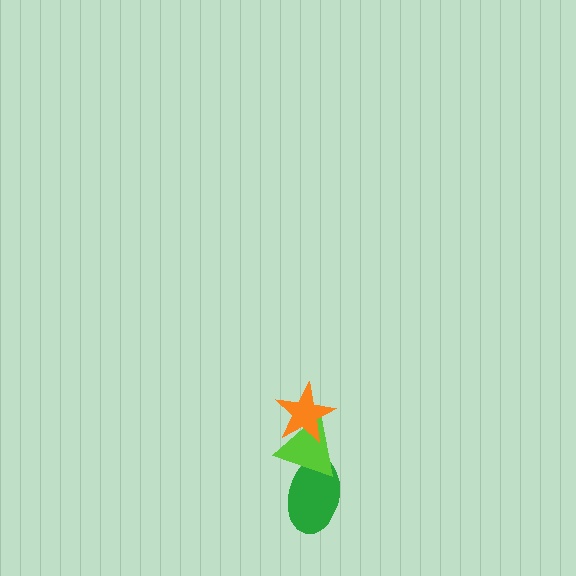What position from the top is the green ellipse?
The green ellipse is 3rd from the top.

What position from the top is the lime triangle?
The lime triangle is 2nd from the top.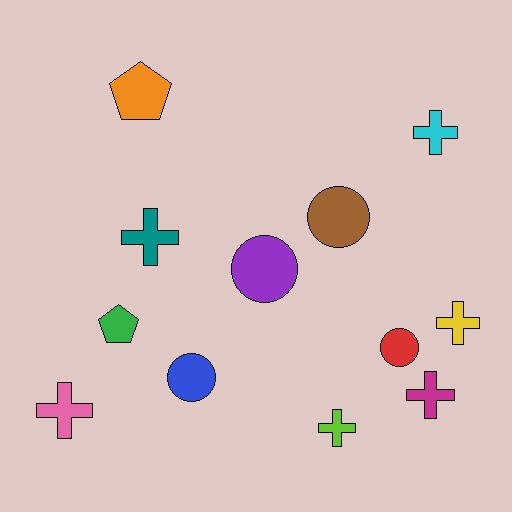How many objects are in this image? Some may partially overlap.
There are 12 objects.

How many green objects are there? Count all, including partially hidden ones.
There is 1 green object.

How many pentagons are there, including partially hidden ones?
There are 2 pentagons.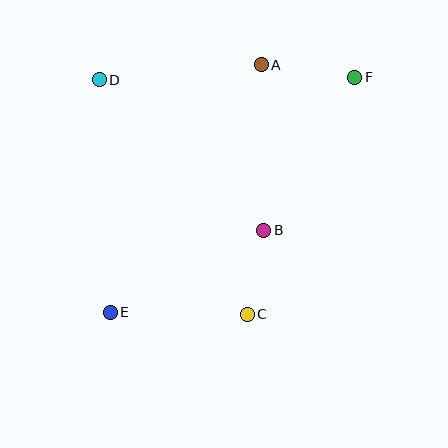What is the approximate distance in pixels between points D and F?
The distance between D and F is approximately 255 pixels.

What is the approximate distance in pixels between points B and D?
The distance between B and D is approximately 223 pixels.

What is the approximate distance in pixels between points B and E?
The distance between B and E is approximately 174 pixels.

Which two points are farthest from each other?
Points E and F are farthest from each other.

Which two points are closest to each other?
Points B and C are closest to each other.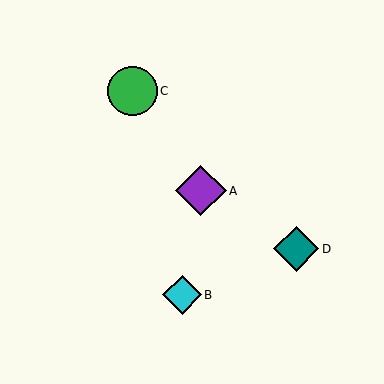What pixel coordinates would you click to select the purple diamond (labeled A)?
Click at (201, 191) to select the purple diamond A.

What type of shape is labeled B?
Shape B is a cyan diamond.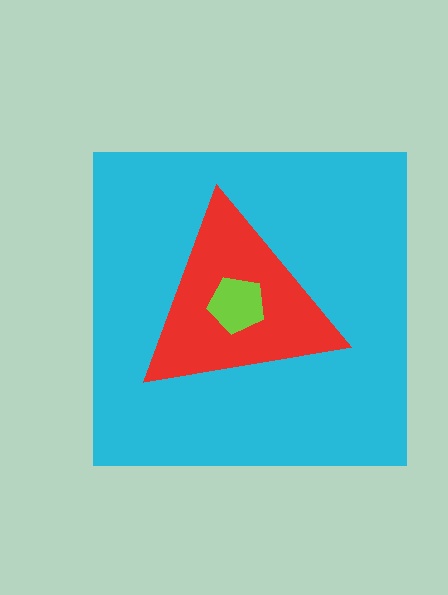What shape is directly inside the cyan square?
The red triangle.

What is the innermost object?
The lime pentagon.